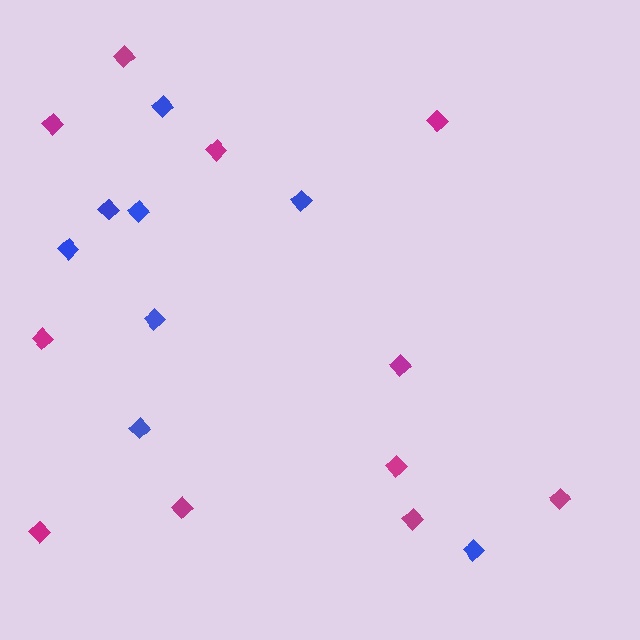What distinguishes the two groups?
There are 2 groups: one group of magenta diamonds (11) and one group of blue diamonds (8).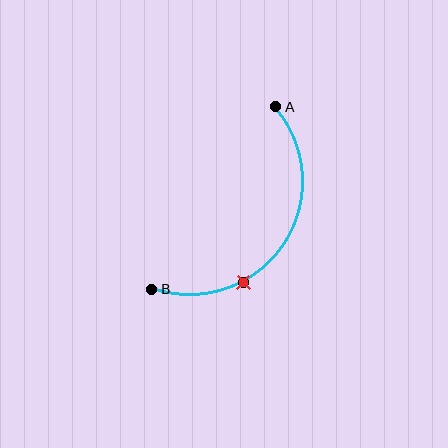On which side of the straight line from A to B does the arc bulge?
The arc bulges below and to the right of the straight line connecting A and B.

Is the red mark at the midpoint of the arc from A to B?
No. The red mark lies on the arc but is closer to endpoint B. The arc midpoint would be at the point on the curve equidistant along the arc from both A and B.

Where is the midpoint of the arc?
The arc midpoint is the point on the curve farthest from the straight line joining A and B. It sits below and to the right of that line.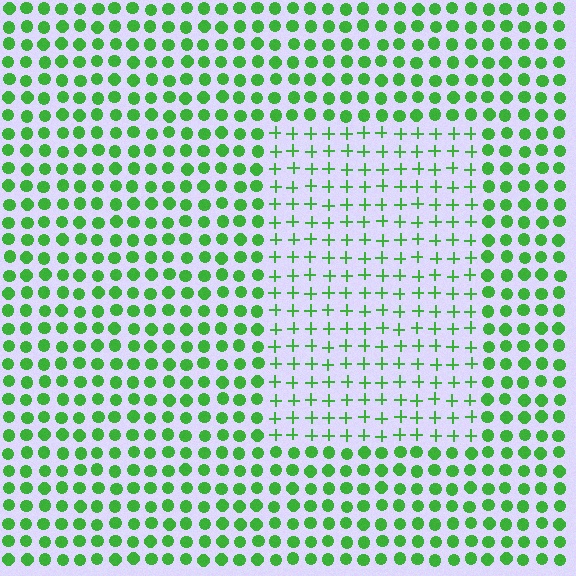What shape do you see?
I see a rectangle.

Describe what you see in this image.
The image is filled with small green elements arranged in a uniform grid. A rectangle-shaped region contains plus signs, while the surrounding area contains circles. The boundary is defined purely by the change in element shape.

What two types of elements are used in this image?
The image uses plus signs inside the rectangle region and circles outside it.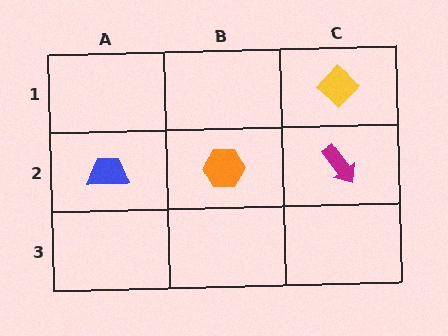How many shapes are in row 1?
1 shape.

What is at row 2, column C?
A magenta arrow.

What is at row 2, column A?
A blue trapezoid.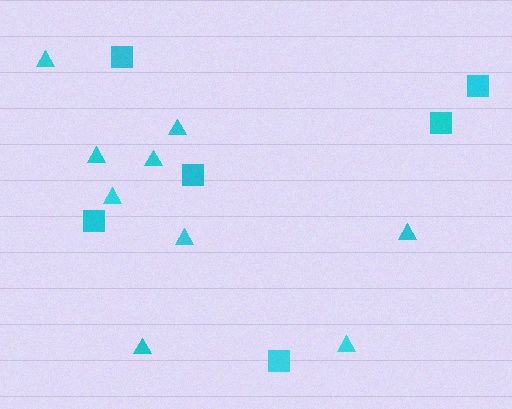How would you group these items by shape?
There are 2 groups: one group of triangles (9) and one group of squares (6).